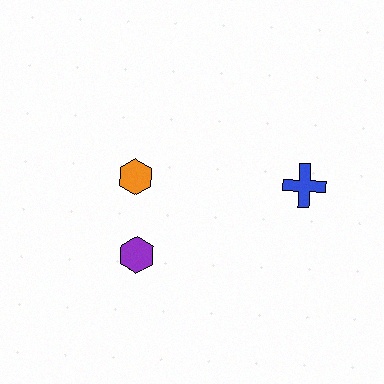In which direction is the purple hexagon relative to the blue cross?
The purple hexagon is to the left of the blue cross.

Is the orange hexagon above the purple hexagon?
Yes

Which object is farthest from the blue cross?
The purple hexagon is farthest from the blue cross.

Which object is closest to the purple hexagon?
The orange hexagon is closest to the purple hexagon.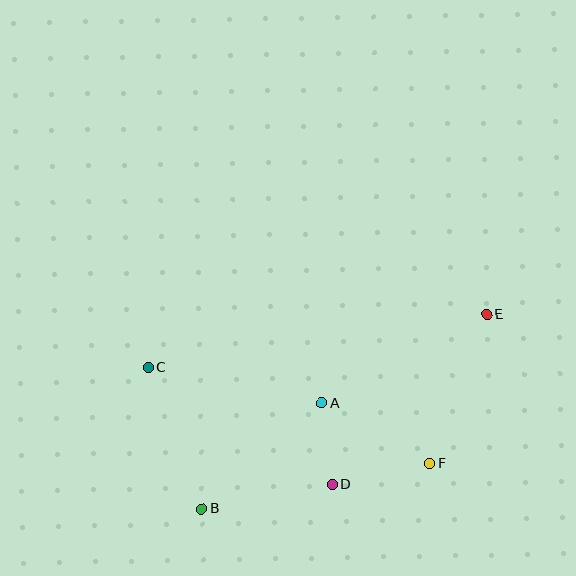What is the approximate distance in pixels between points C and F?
The distance between C and F is approximately 297 pixels.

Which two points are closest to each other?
Points A and D are closest to each other.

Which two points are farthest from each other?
Points B and E are farthest from each other.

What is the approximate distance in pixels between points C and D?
The distance between C and D is approximately 218 pixels.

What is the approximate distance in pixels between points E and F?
The distance between E and F is approximately 160 pixels.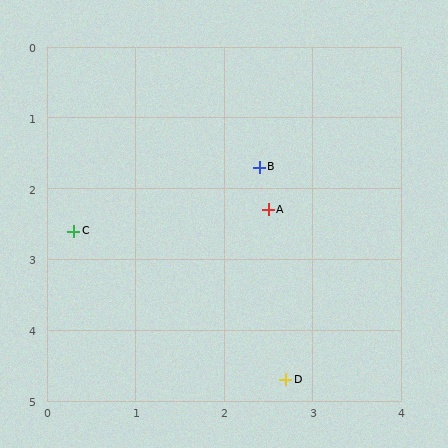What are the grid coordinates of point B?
Point B is at approximately (2.4, 1.7).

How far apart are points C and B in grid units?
Points C and B are about 2.3 grid units apart.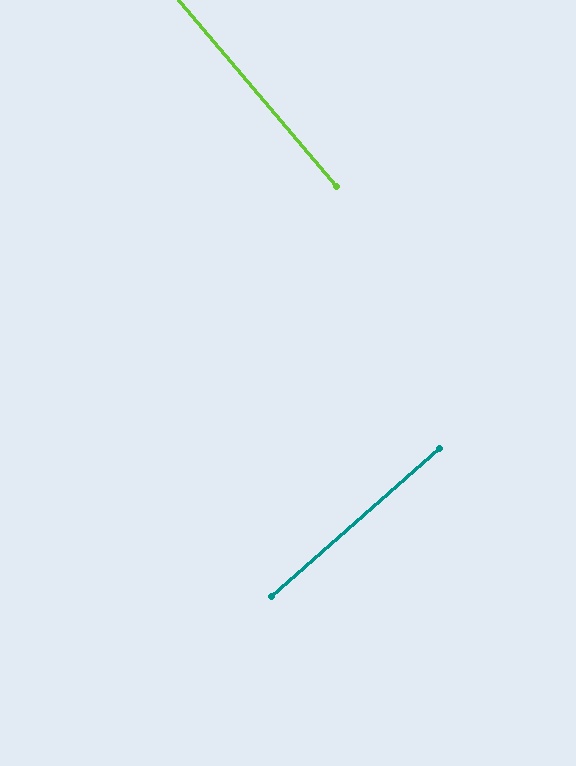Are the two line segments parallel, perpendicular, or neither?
Perpendicular — they meet at approximately 89°.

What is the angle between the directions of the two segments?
Approximately 89 degrees.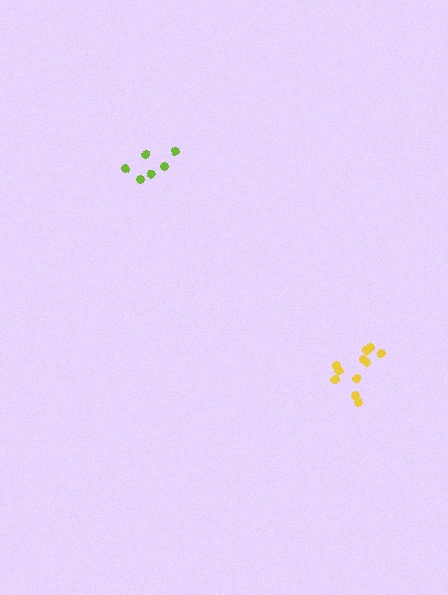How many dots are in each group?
Group 1: 11 dots, Group 2: 6 dots (17 total).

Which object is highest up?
The lime cluster is topmost.